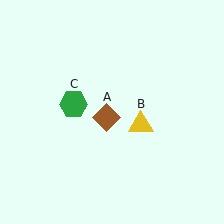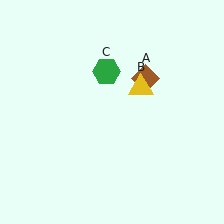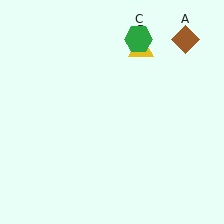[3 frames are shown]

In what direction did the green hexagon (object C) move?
The green hexagon (object C) moved up and to the right.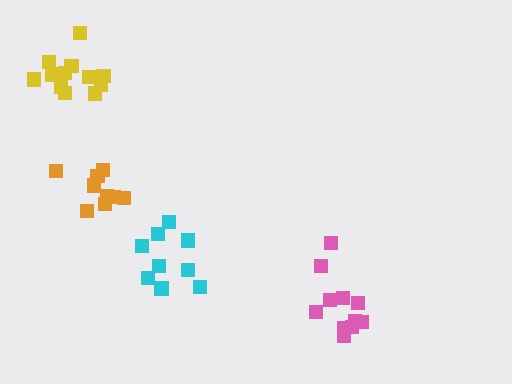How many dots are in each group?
Group 1: 11 dots, Group 2: 9 dots, Group 3: 9 dots, Group 4: 12 dots (41 total).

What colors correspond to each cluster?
The clusters are colored: pink, orange, cyan, yellow.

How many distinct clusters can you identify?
There are 4 distinct clusters.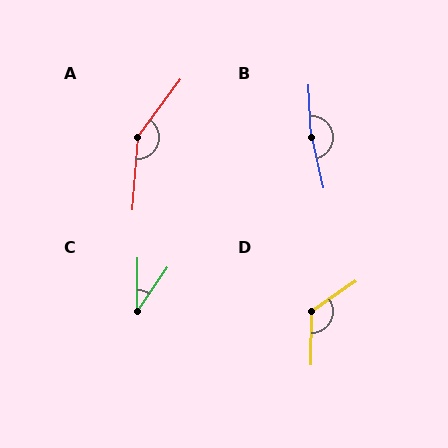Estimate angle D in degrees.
Approximately 125 degrees.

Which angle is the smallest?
C, at approximately 34 degrees.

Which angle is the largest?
B, at approximately 169 degrees.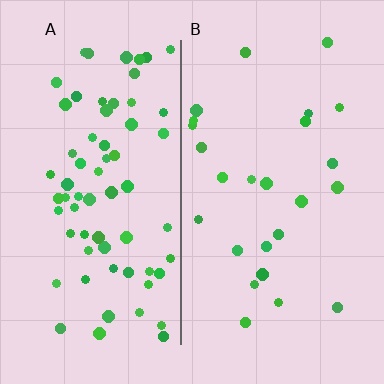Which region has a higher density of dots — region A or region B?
A (the left).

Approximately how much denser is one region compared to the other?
Approximately 2.7× — region A over region B.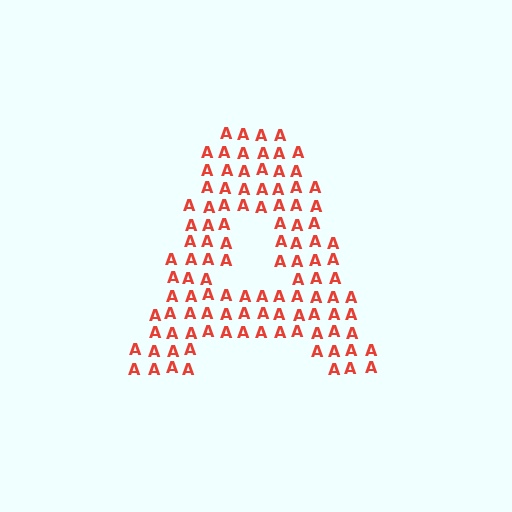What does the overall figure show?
The overall figure shows the letter A.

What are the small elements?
The small elements are letter A's.